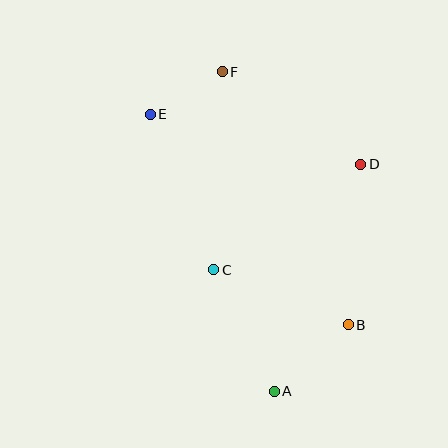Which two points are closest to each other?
Points E and F are closest to each other.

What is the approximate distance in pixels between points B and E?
The distance between B and E is approximately 289 pixels.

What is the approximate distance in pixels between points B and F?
The distance between B and F is approximately 283 pixels.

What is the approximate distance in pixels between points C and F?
The distance between C and F is approximately 198 pixels.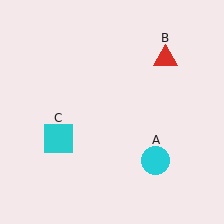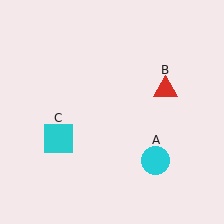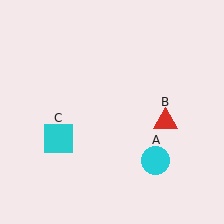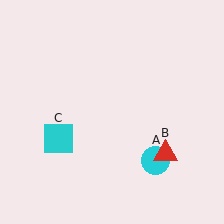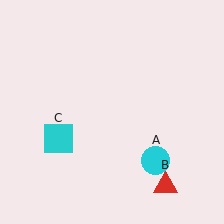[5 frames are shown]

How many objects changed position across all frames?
1 object changed position: red triangle (object B).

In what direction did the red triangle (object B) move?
The red triangle (object B) moved down.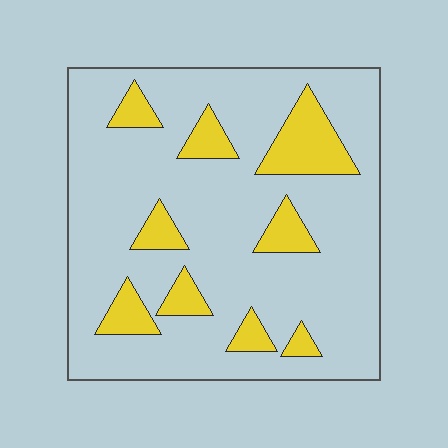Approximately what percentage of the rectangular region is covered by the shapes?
Approximately 20%.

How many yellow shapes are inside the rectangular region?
9.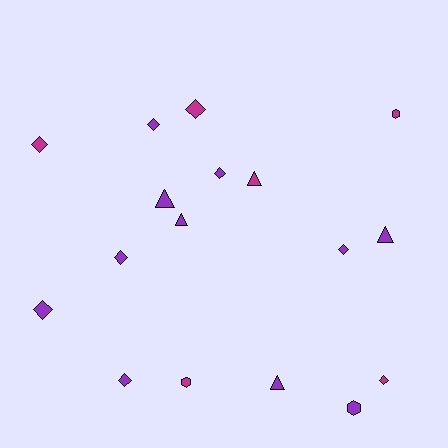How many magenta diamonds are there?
There are 3 magenta diamonds.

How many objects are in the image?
There are 17 objects.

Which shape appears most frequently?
Diamond, with 9 objects.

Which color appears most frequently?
Purple, with 11 objects.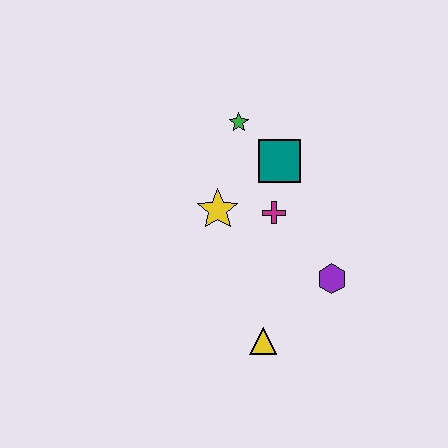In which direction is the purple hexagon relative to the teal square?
The purple hexagon is below the teal square.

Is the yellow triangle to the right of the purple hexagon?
No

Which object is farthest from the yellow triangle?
The green star is farthest from the yellow triangle.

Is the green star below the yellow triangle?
No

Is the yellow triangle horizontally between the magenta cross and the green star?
Yes